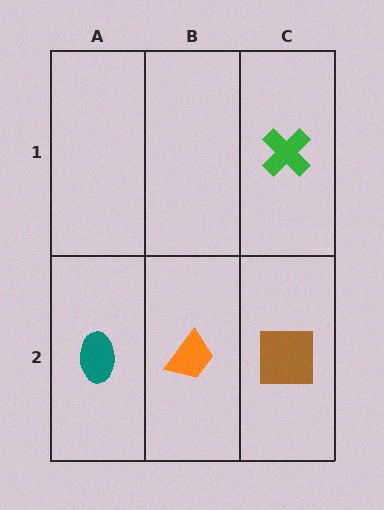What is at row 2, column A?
A teal ellipse.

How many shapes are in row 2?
3 shapes.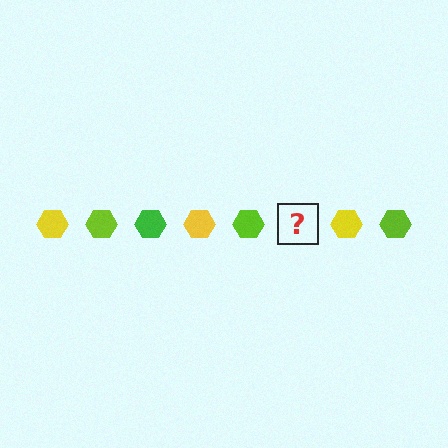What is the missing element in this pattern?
The missing element is a green hexagon.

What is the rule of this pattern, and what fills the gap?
The rule is that the pattern cycles through yellow, lime, green hexagons. The gap should be filled with a green hexagon.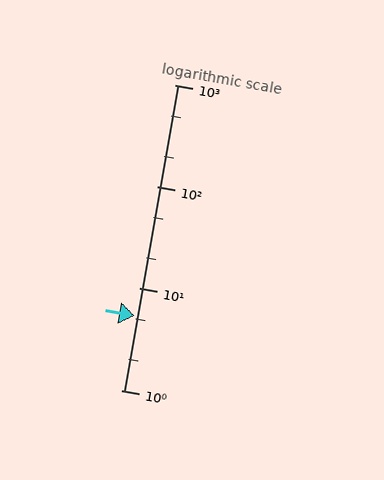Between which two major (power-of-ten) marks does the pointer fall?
The pointer is between 1 and 10.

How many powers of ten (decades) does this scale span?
The scale spans 3 decades, from 1 to 1000.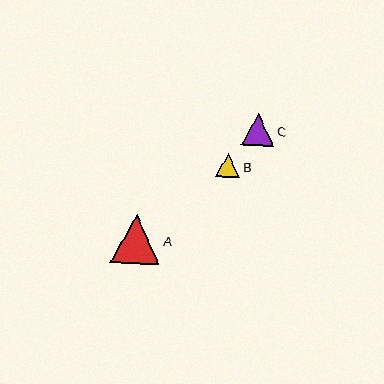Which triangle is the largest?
Triangle A is the largest with a size of approximately 49 pixels.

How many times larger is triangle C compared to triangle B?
Triangle C is approximately 1.3 times the size of triangle B.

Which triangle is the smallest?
Triangle B is the smallest with a size of approximately 25 pixels.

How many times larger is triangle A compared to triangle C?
Triangle A is approximately 1.5 times the size of triangle C.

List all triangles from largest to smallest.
From largest to smallest: A, C, B.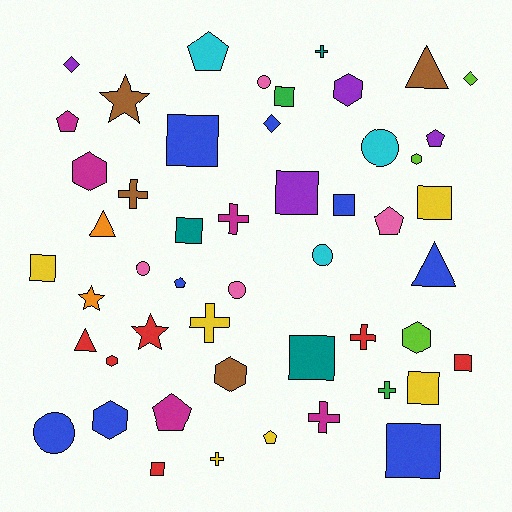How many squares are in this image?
There are 12 squares.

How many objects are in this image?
There are 50 objects.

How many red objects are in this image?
There are 6 red objects.